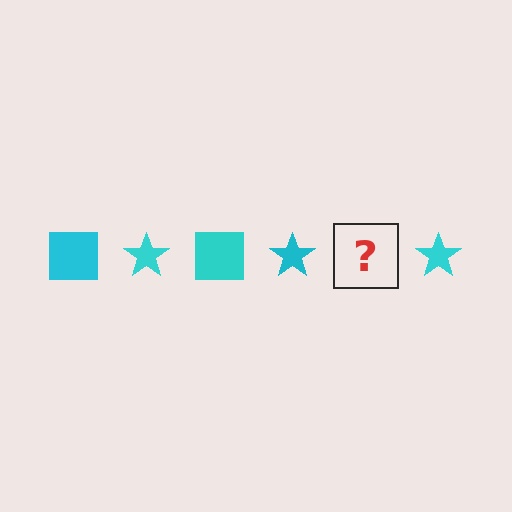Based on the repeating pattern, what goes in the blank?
The blank should be a cyan square.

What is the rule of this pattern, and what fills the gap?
The rule is that the pattern cycles through square, star shapes in cyan. The gap should be filled with a cyan square.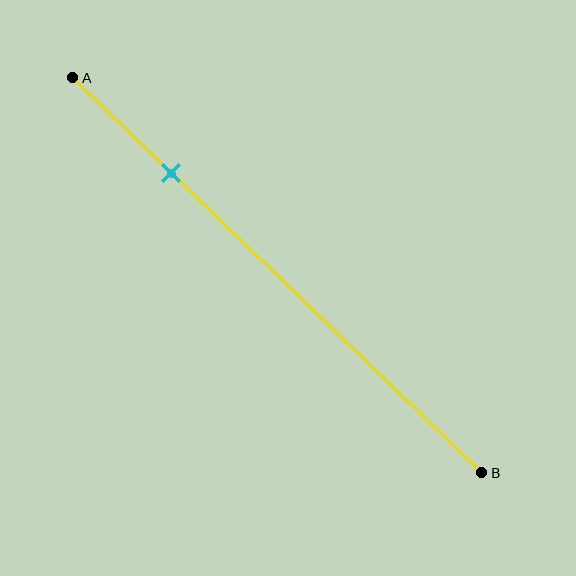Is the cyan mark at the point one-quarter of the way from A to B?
Yes, the mark is approximately at the one-quarter point.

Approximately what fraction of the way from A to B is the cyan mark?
The cyan mark is approximately 25% of the way from A to B.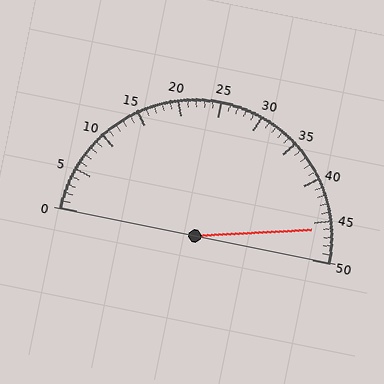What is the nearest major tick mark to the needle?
The nearest major tick mark is 45.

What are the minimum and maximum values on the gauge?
The gauge ranges from 0 to 50.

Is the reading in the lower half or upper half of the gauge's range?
The reading is in the upper half of the range (0 to 50).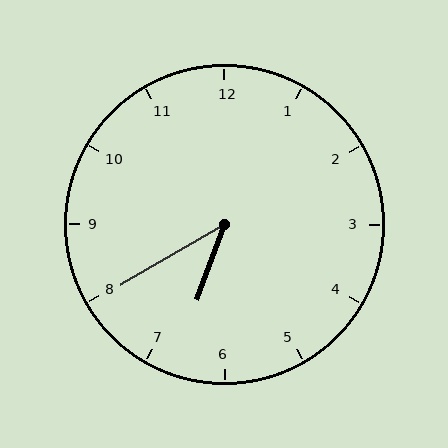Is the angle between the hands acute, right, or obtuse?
It is acute.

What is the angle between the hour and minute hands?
Approximately 40 degrees.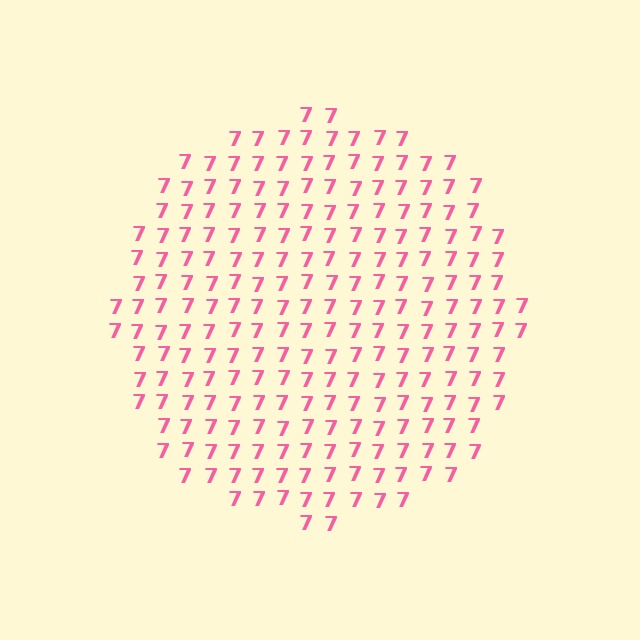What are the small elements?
The small elements are digit 7's.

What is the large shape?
The large shape is a circle.